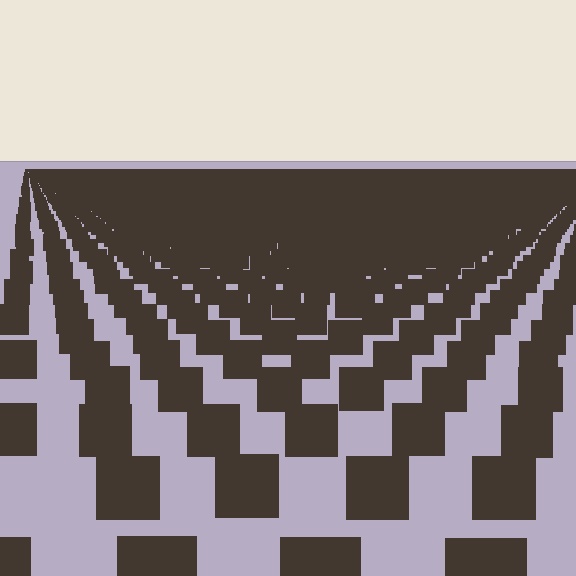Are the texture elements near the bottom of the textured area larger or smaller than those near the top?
Larger. Near the bottom, elements are closer to the viewer and appear at a bigger on-screen size.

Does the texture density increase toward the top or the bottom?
Density increases toward the top.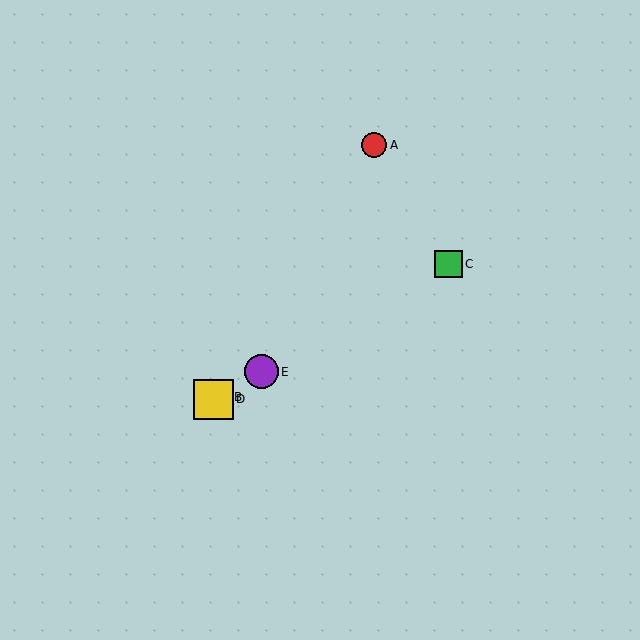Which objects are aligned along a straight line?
Objects B, C, D, E are aligned along a straight line.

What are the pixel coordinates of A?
Object A is at (374, 145).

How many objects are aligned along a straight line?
4 objects (B, C, D, E) are aligned along a straight line.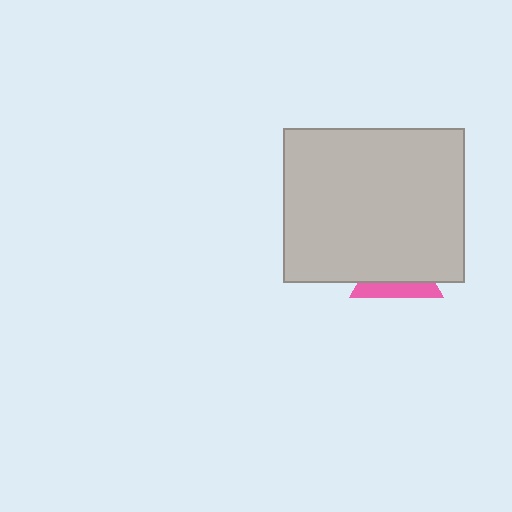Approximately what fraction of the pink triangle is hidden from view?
Roughly 69% of the pink triangle is hidden behind the light gray rectangle.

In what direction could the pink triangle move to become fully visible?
The pink triangle could move down. That would shift it out from behind the light gray rectangle entirely.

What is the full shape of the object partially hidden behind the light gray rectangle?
The partially hidden object is a pink triangle.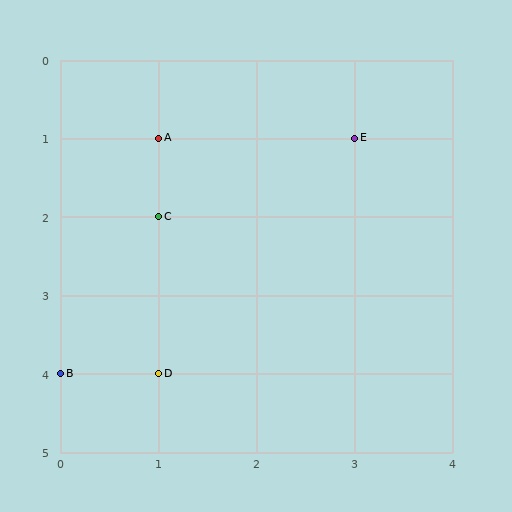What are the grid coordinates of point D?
Point D is at grid coordinates (1, 4).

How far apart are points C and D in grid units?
Points C and D are 2 rows apart.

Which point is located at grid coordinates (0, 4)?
Point B is at (0, 4).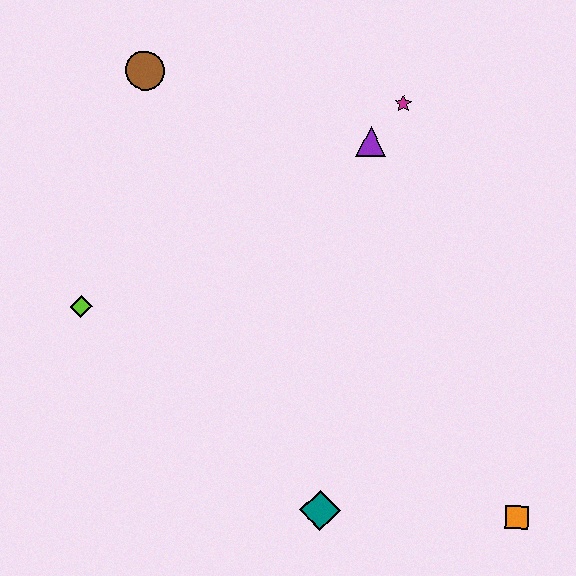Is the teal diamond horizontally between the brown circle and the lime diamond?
No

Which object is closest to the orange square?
The teal diamond is closest to the orange square.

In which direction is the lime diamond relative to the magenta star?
The lime diamond is to the left of the magenta star.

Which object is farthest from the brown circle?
The orange square is farthest from the brown circle.